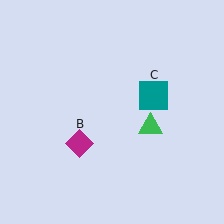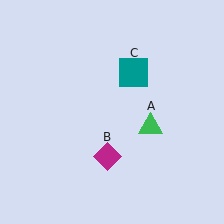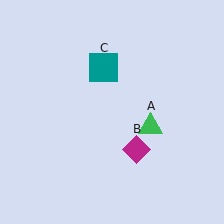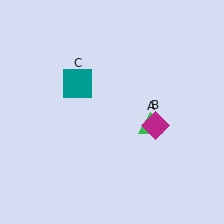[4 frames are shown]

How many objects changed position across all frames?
2 objects changed position: magenta diamond (object B), teal square (object C).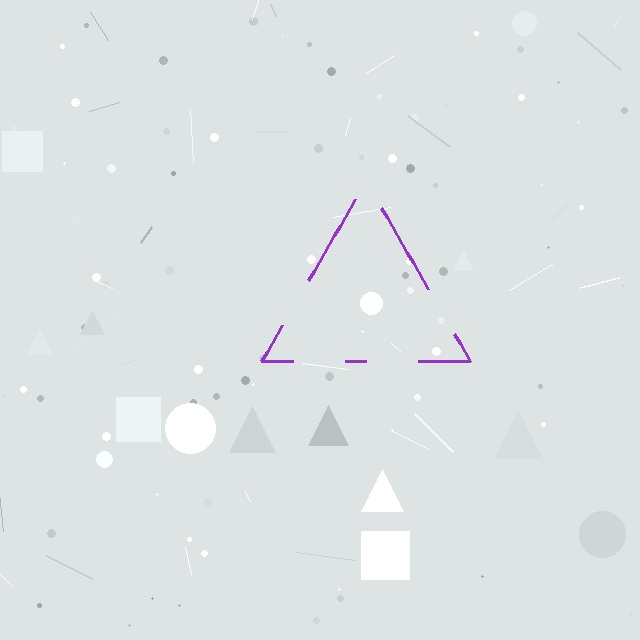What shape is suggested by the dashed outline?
The dashed outline suggests a triangle.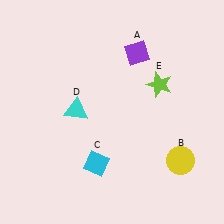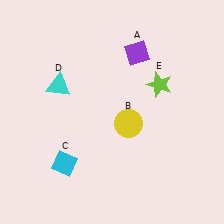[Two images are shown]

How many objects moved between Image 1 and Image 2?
3 objects moved between the two images.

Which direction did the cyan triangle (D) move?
The cyan triangle (D) moved up.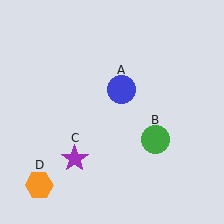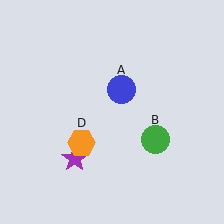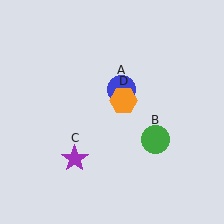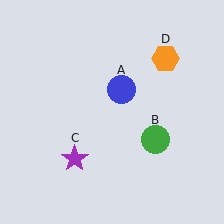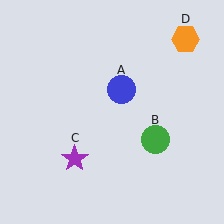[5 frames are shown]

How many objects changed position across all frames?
1 object changed position: orange hexagon (object D).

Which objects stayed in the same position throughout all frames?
Blue circle (object A) and green circle (object B) and purple star (object C) remained stationary.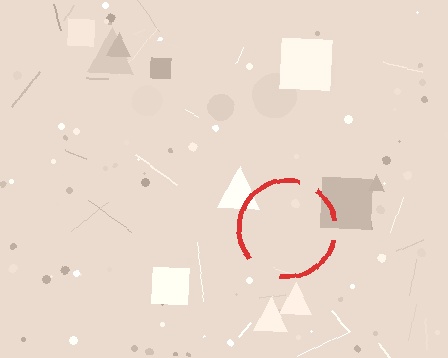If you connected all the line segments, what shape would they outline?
They would outline a circle.